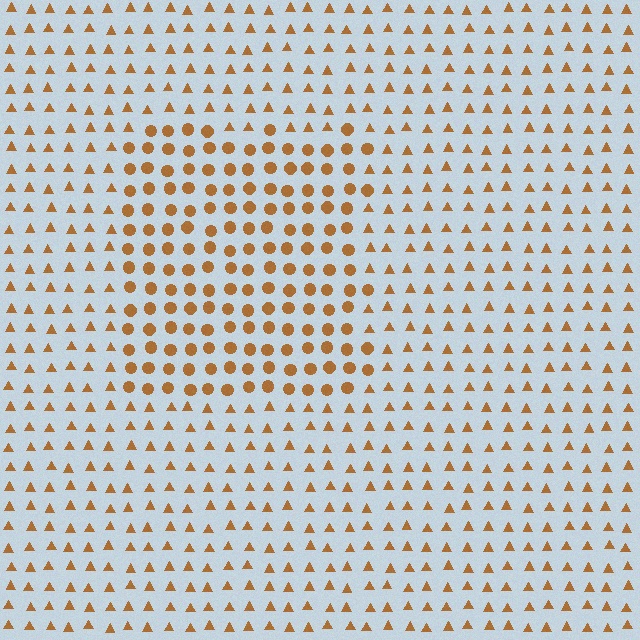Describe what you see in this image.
The image is filled with small brown elements arranged in a uniform grid. A rectangle-shaped region contains circles, while the surrounding area contains triangles. The boundary is defined purely by the change in element shape.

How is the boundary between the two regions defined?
The boundary is defined by a change in element shape: circles inside vs. triangles outside. All elements share the same color and spacing.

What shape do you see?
I see a rectangle.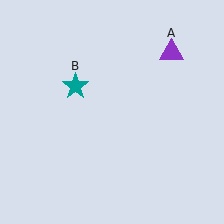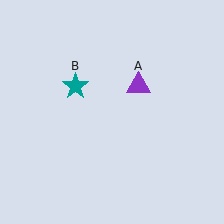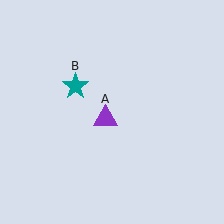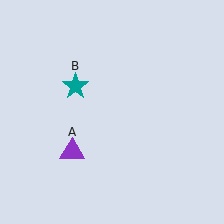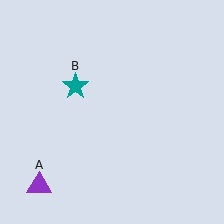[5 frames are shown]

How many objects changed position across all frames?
1 object changed position: purple triangle (object A).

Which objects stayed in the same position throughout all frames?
Teal star (object B) remained stationary.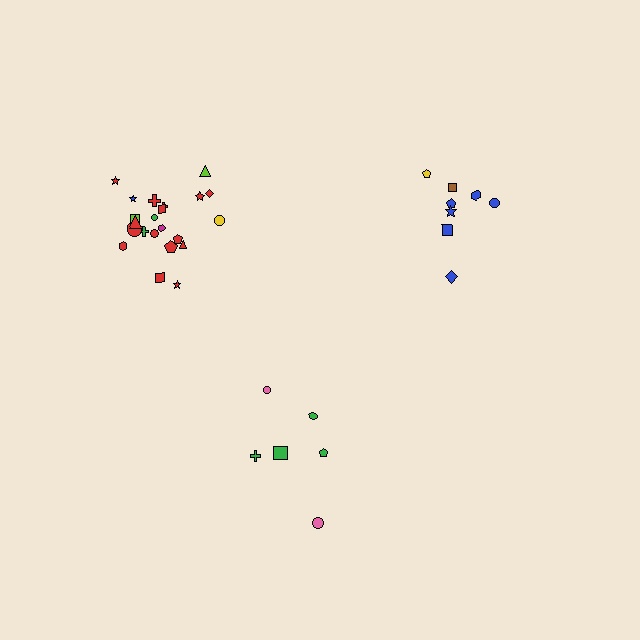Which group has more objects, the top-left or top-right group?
The top-left group.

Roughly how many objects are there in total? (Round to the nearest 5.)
Roughly 35 objects in total.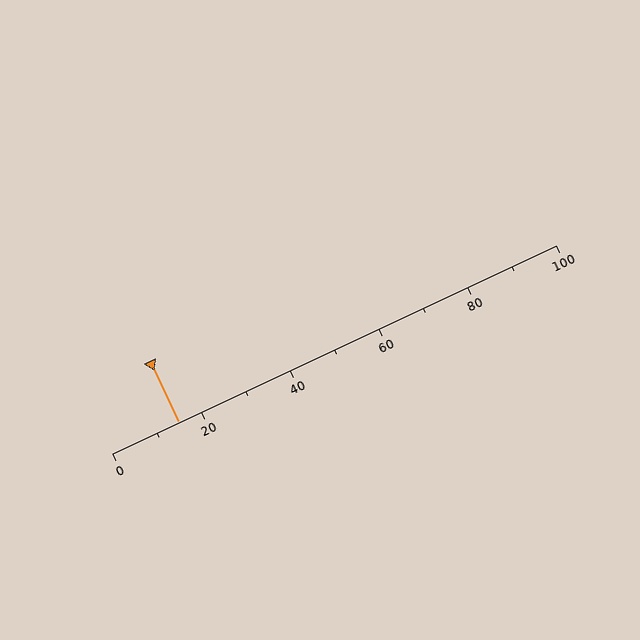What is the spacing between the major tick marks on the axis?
The major ticks are spaced 20 apart.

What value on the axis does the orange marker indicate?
The marker indicates approximately 15.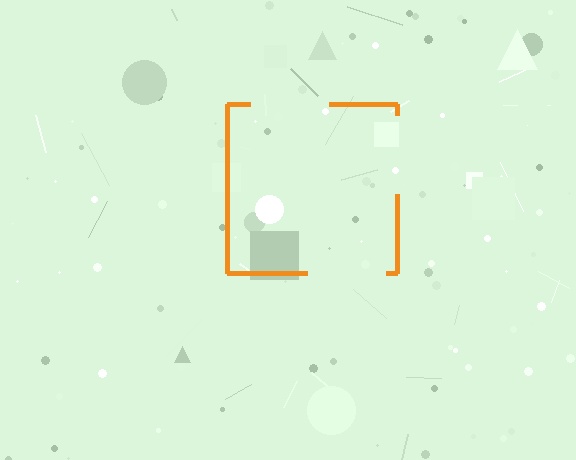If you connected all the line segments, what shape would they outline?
They would outline a square.